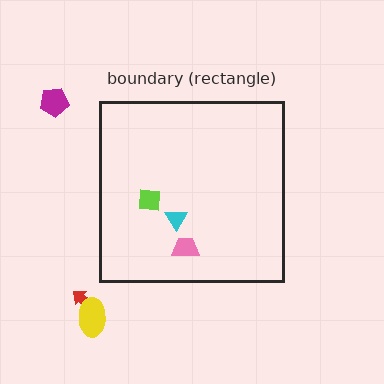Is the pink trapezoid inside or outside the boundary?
Inside.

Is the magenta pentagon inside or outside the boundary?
Outside.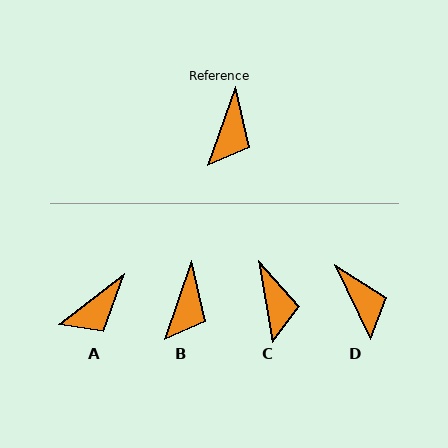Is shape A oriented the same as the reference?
No, it is off by about 33 degrees.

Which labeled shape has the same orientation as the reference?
B.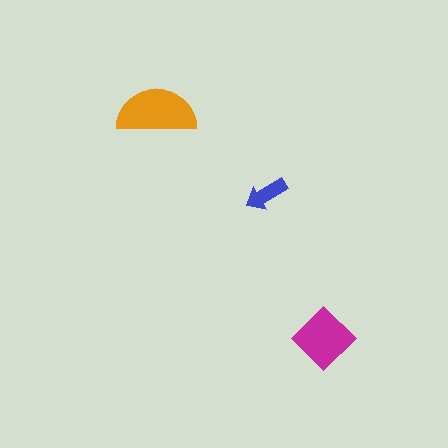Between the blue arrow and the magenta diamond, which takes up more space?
The magenta diamond.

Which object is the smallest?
The blue arrow.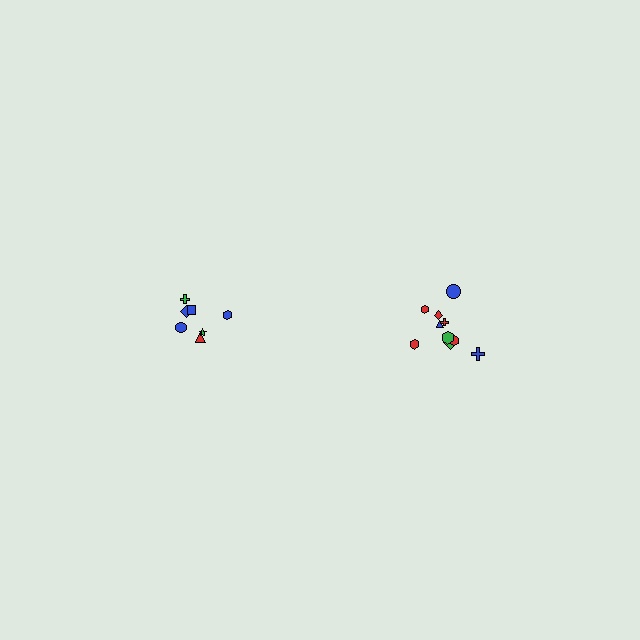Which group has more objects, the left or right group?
The right group.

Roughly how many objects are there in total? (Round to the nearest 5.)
Roughly 15 objects in total.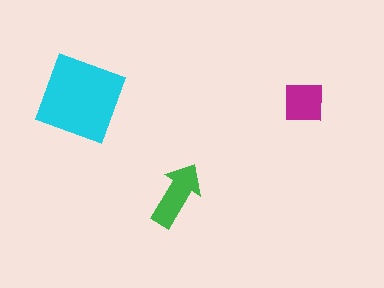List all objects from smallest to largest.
The magenta square, the green arrow, the cyan diamond.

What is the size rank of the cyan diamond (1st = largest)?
1st.